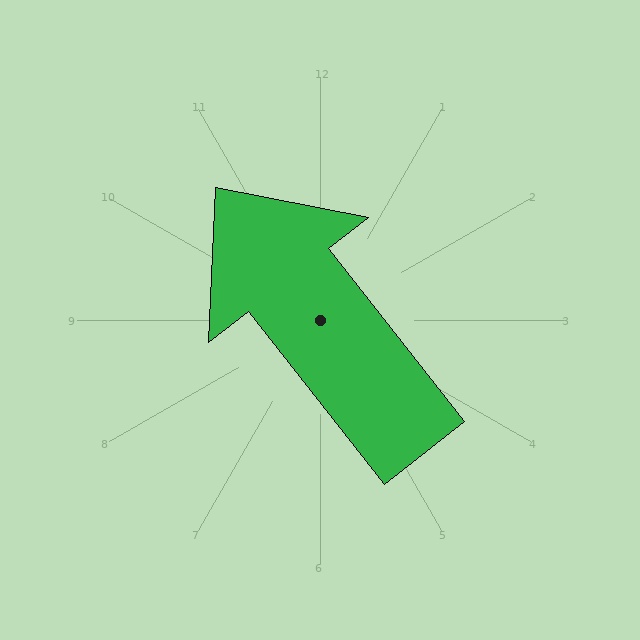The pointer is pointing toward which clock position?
Roughly 11 o'clock.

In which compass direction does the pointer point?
Northwest.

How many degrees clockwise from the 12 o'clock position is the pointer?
Approximately 322 degrees.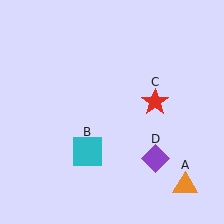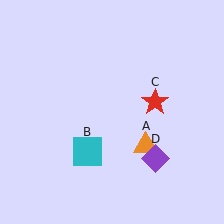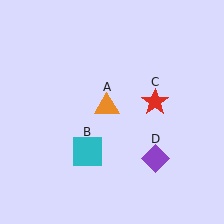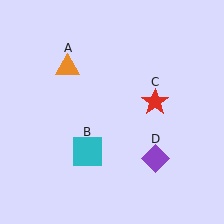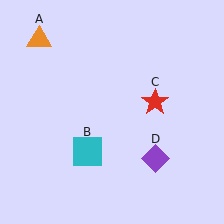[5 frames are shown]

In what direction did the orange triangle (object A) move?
The orange triangle (object A) moved up and to the left.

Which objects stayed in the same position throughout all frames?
Cyan square (object B) and red star (object C) and purple diamond (object D) remained stationary.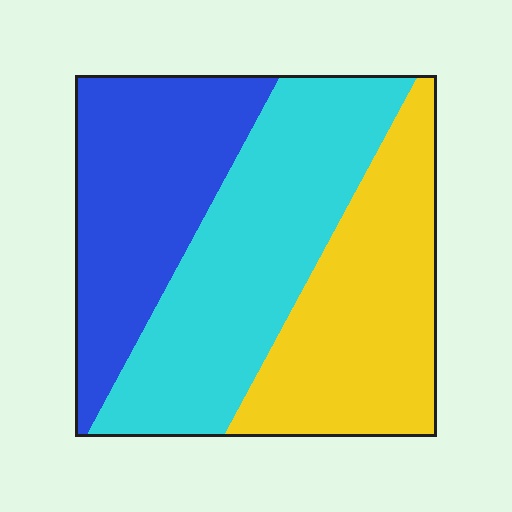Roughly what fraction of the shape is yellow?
Yellow covers around 30% of the shape.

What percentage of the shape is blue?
Blue covers about 30% of the shape.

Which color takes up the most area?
Cyan, at roughly 40%.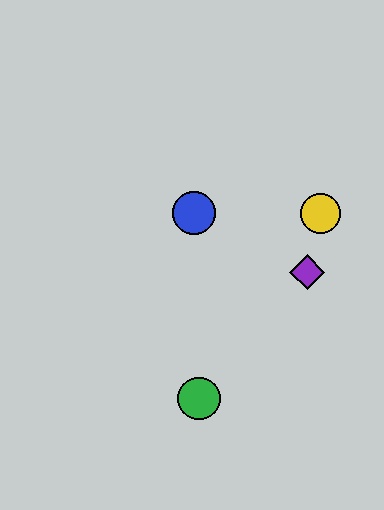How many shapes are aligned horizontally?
3 shapes (the red circle, the blue circle, the yellow circle) are aligned horizontally.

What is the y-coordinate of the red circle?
The red circle is at y≈213.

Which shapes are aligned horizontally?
The red circle, the blue circle, the yellow circle are aligned horizontally.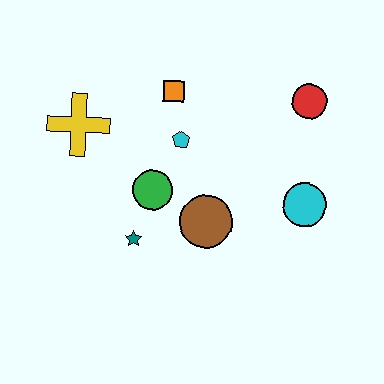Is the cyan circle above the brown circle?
Yes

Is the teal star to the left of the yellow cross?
No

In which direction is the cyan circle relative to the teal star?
The cyan circle is to the right of the teal star.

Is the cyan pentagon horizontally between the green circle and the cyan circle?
Yes